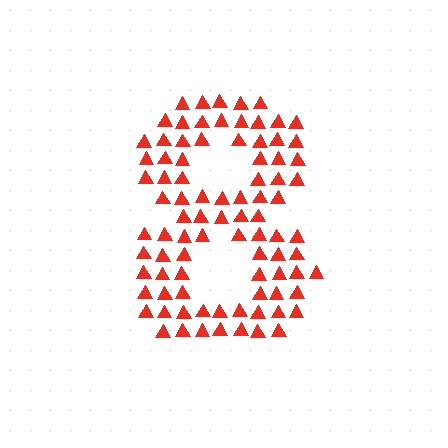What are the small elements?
The small elements are triangles.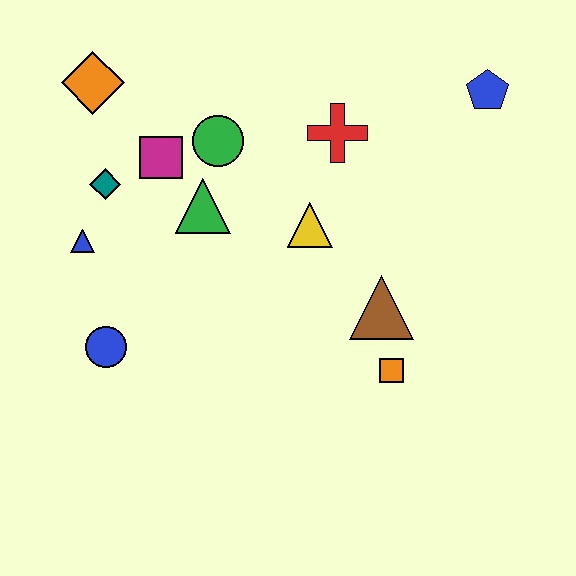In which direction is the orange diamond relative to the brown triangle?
The orange diamond is to the left of the brown triangle.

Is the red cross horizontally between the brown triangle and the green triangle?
Yes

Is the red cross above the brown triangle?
Yes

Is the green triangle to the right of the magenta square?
Yes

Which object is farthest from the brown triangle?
The orange diamond is farthest from the brown triangle.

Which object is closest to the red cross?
The yellow triangle is closest to the red cross.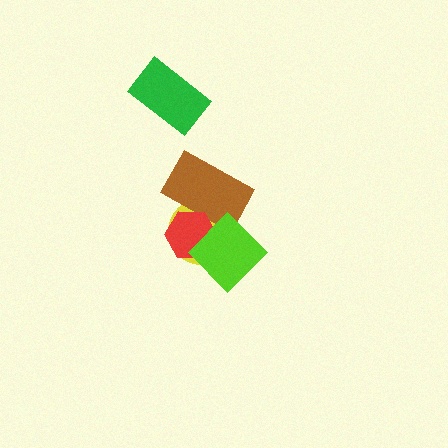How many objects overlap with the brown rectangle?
3 objects overlap with the brown rectangle.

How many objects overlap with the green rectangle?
0 objects overlap with the green rectangle.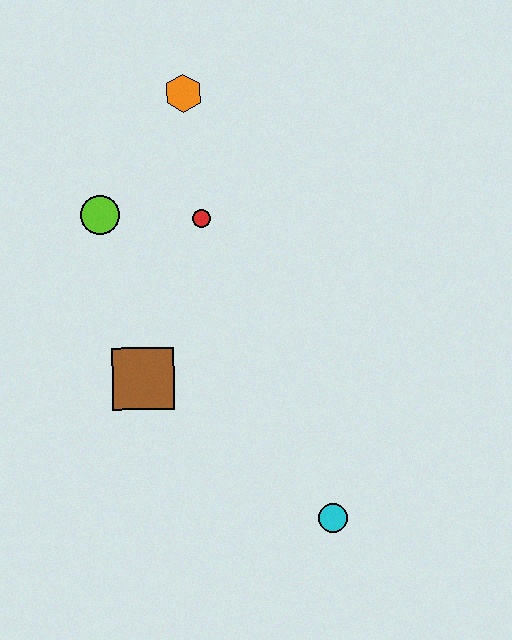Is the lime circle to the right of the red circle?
No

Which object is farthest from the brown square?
The orange hexagon is farthest from the brown square.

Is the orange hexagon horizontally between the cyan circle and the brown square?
Yes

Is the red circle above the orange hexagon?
No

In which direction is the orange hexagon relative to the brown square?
The orange hexagon is above the brown square.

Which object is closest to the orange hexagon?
The red circle is closest to the orange hexagon.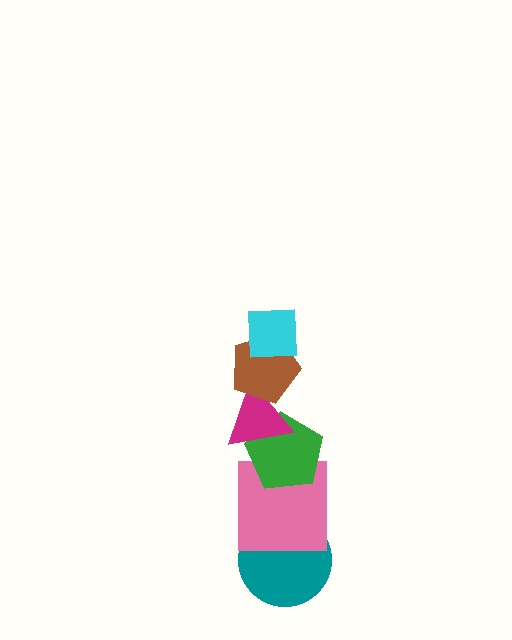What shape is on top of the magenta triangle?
The brown pentagon is on top of the magenta triangle.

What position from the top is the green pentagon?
The green pentagon is 4th from the top.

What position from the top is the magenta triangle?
The magenta triangle is 3rd from the top.